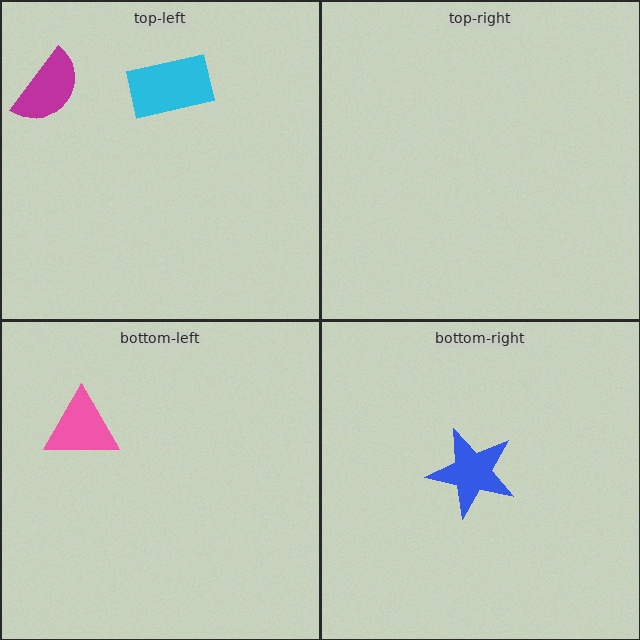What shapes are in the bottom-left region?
The pink triangle.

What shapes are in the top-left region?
The cyan rectangle, the magenta semicircle.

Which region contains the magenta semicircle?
The top-left region.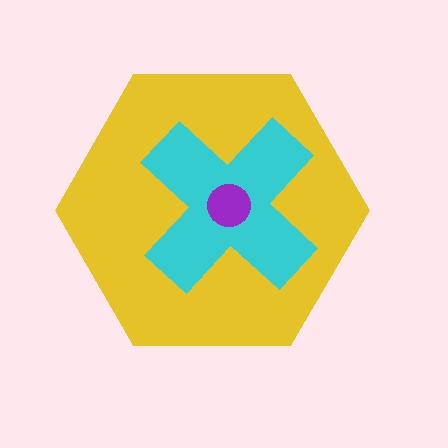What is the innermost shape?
The purple circle.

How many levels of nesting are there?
3.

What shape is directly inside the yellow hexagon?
The cyan cross.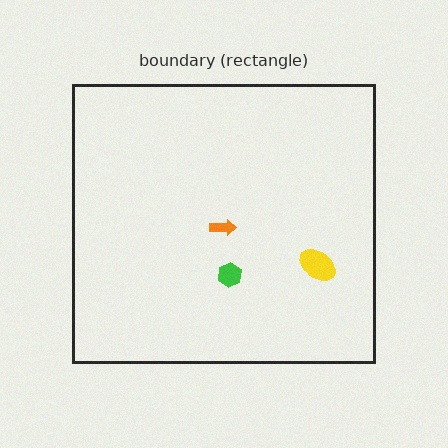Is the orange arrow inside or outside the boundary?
Inside.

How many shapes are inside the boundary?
3 inside, 0 outside.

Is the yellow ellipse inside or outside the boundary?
Inside.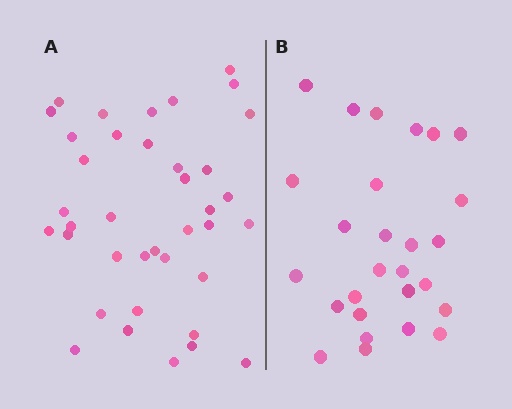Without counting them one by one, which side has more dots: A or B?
Region A (the left region) has more dots.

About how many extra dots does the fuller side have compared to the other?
Region A has roughly 12 or so more dots than region B.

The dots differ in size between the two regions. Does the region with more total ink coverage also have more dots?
No. Region B has more total ink coverage because its dots are larger, but region A actually contains more individual dots. Total area can be misleading — the number of items is what matters here.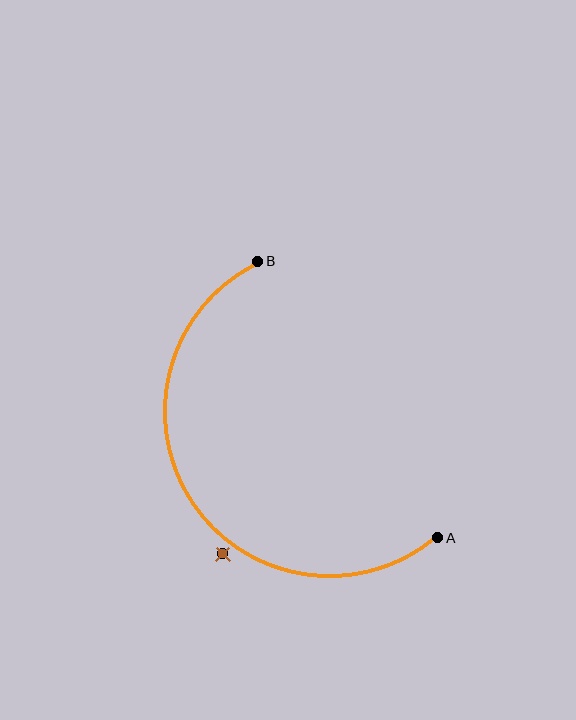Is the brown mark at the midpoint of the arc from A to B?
No — the brown mark does not lie on the arc at all. It sits slightly outside the curve.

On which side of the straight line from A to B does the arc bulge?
The arc bulges to the left of the straight line connecting A and B.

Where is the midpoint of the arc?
The arc midpoint is the point on the curve farthest from the straight line joining A and B. It sits to the left of that line.